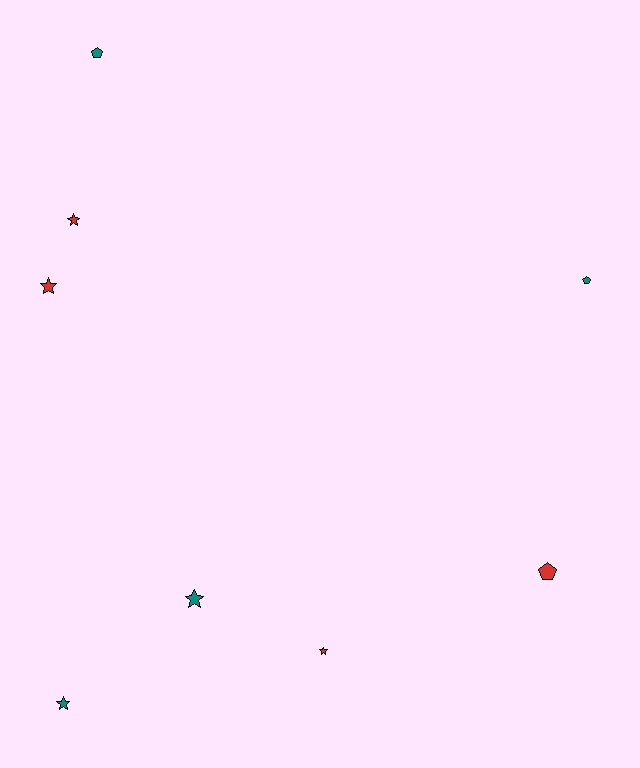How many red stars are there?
There are 3 red stars.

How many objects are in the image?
There are 8 objects.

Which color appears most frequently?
Teal, with 4 objects.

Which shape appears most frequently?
Star, with 5 objects.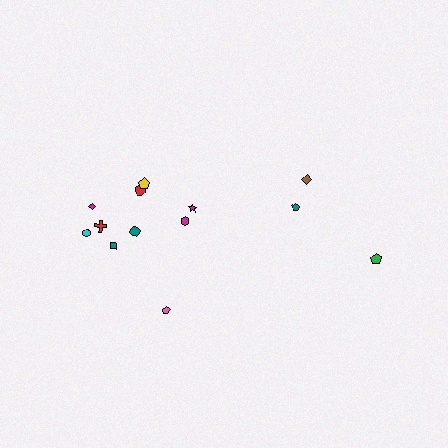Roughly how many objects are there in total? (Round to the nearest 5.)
Roughly 15 objects in total.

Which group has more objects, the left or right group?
The left group.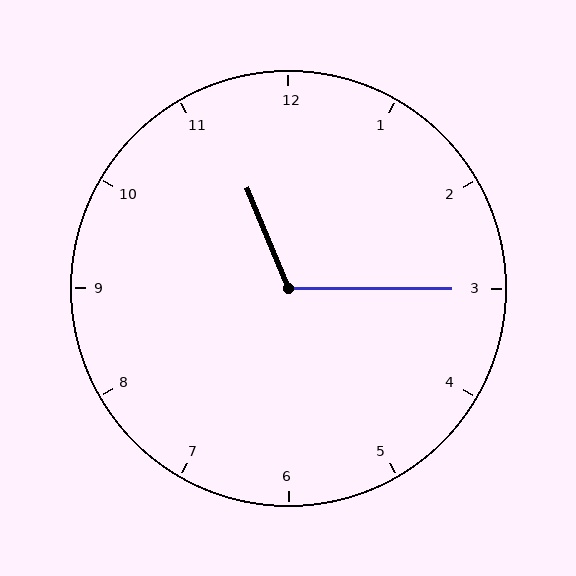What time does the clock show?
11:15.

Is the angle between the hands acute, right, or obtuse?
It is obtuse.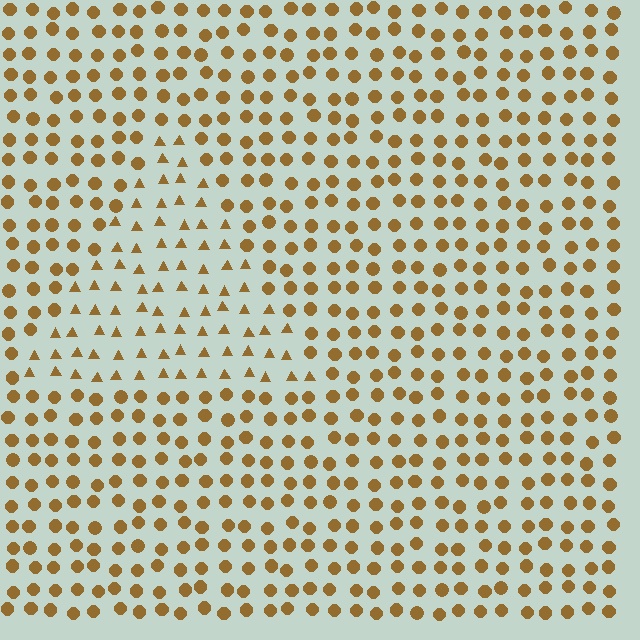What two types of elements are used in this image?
The image uses triangles inside the triangle region and circles outside it.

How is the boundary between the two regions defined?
The boundary is defined by a change in element shape: triangles inside vs. circles outside. All elements share the same color and spacing.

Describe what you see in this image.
The image is filled with small brown elements arranged in a uniform grid. A triangle-shaped region contains triangles, while the surrounding area contains circles. The boundary is defined purely by the change in element shape.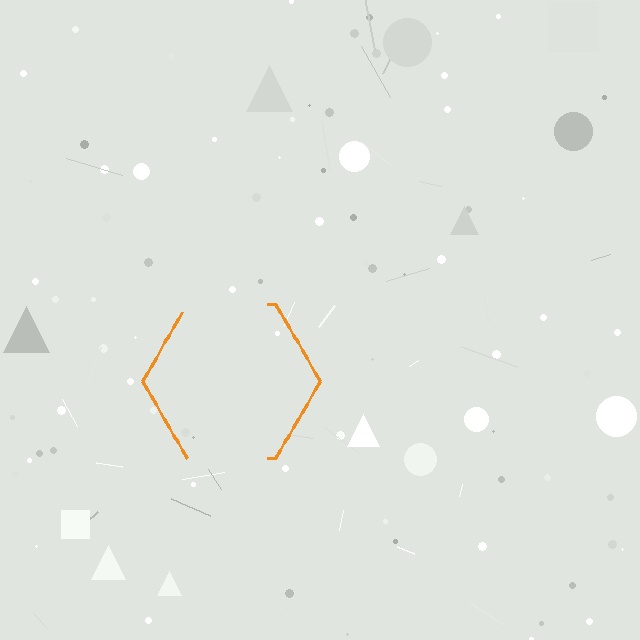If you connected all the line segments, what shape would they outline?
They would outline a hexagon.